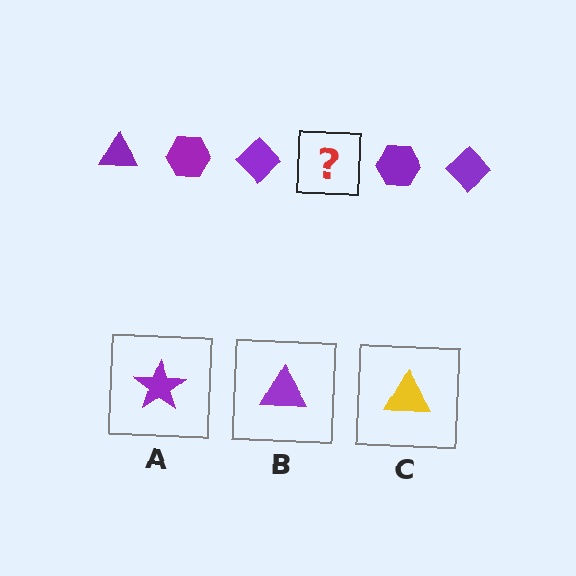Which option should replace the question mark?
Option B.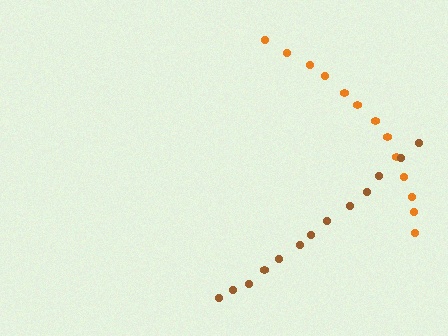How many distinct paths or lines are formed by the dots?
There are 2 distinct paths.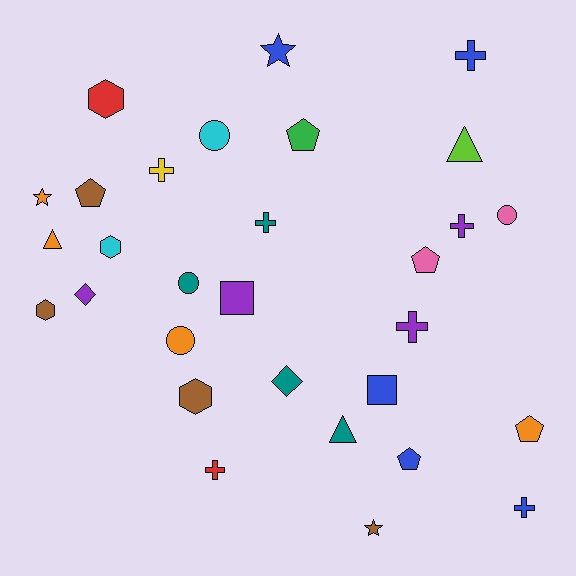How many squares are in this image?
There are 2 squares.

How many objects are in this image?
There are 30 objects.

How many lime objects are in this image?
There is 1 lime object.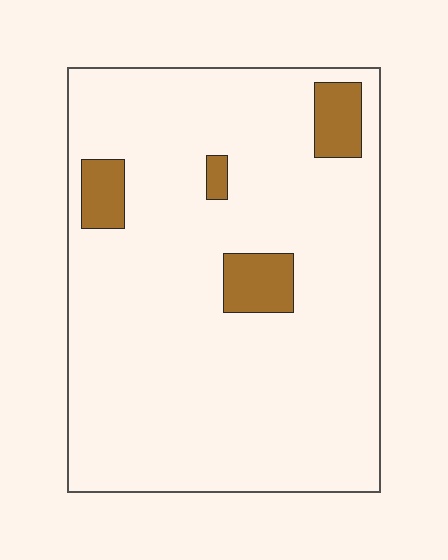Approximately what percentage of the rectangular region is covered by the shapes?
Approximately 10%.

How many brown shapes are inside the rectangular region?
4.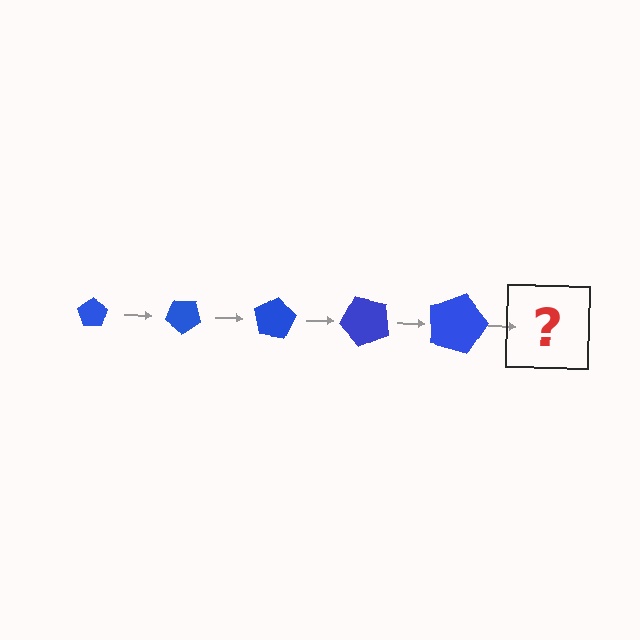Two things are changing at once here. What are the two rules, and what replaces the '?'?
The two rules are that the pentagon grows larger each step and it rotates 40 degrees each step. The '?' should be a pentagon, larger than the previous one and rotated 200 degrees from the start.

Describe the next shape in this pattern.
It should be a pentagon, larger than the previous one and rotated 200 degrees from the start.